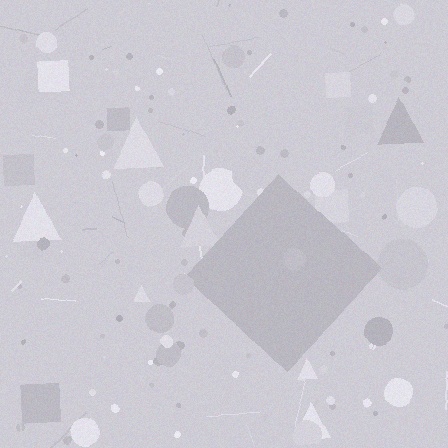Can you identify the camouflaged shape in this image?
The camouflaged shape is a diamond.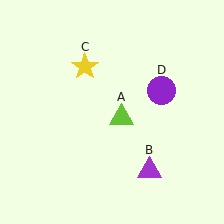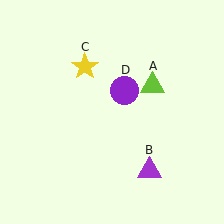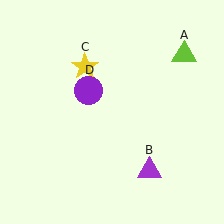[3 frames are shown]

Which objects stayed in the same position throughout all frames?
Purple triangle (object B) and yellow star (object C) remained stationary.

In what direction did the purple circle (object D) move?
The purple circle (object D) moved left.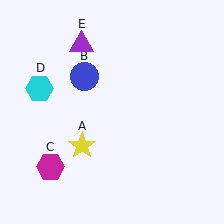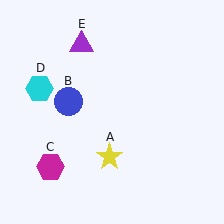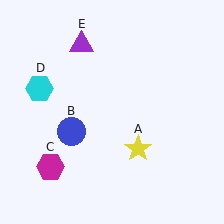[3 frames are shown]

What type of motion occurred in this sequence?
The yellow star (object A), blue circle (object B) rotated counterclockwise around the center of the scene.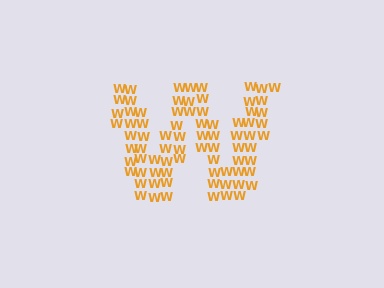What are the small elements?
The small elements are letter W's.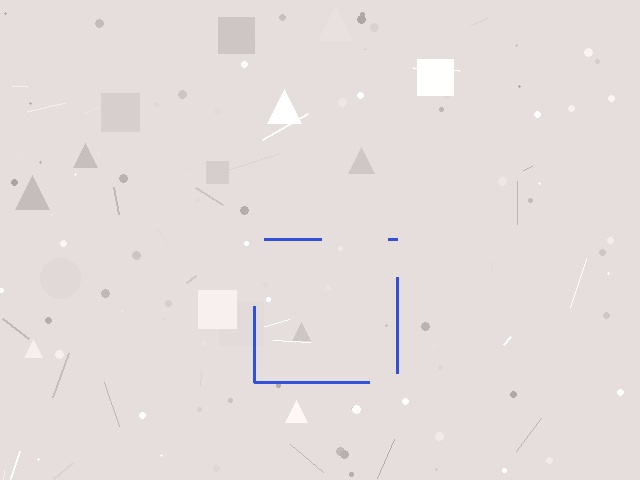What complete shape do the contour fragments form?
The contour fragments form a square.